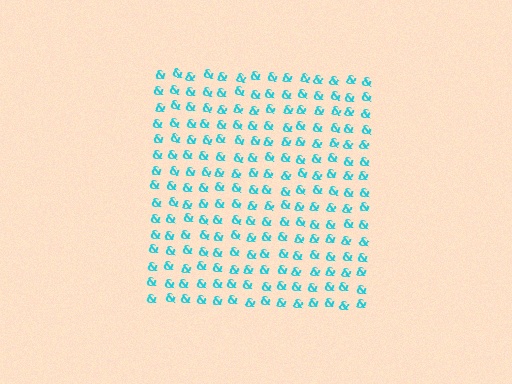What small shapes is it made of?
It is made of small ampersands.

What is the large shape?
The large shape is a square.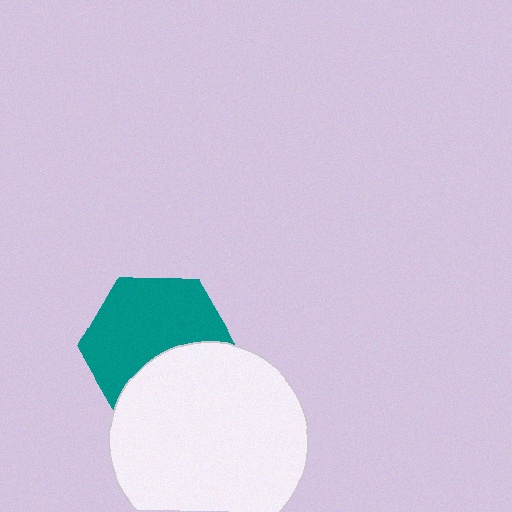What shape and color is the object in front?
The object in front is a white circle.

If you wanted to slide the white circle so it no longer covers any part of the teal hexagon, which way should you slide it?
Slide it down — that is the most direct way to separate the two shapes.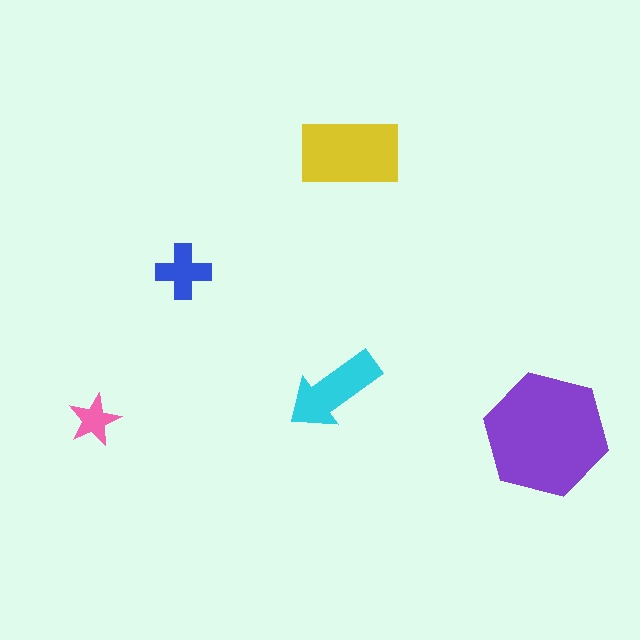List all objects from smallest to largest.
The pink star, the blue cross, the cyan arrow, the yellow rectangle, the purple hexagon.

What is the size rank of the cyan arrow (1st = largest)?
3rd.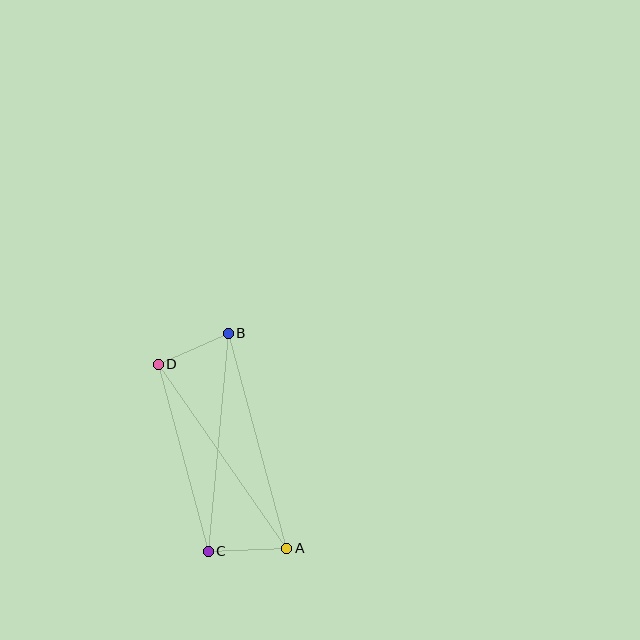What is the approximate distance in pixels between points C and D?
The distance between C and D is approximately 193 pixels.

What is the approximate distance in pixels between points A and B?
The distance between A and B is approximately 223 pixels.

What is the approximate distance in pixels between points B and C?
The distance between B and C is approximately 219 pixels.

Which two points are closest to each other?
Points B and D are closest to each other.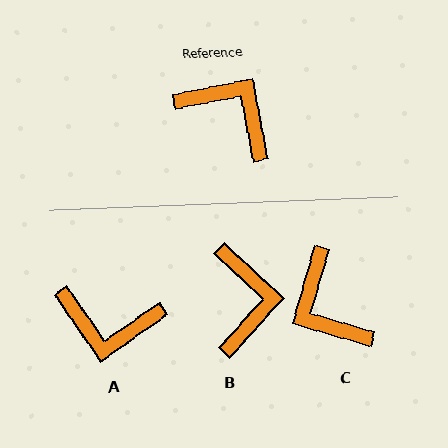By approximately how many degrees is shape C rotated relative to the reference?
Approximately 153 degrees counter-clockwise.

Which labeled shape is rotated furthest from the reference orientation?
A, about 156 degrees away.